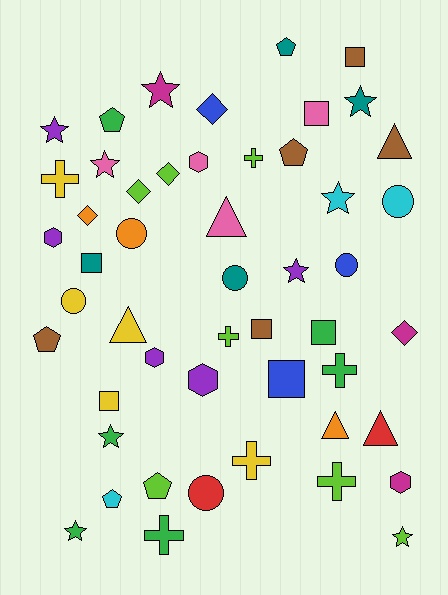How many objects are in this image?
There are 50 objects.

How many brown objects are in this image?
There are 5 brown objects.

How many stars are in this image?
There are 9 stars.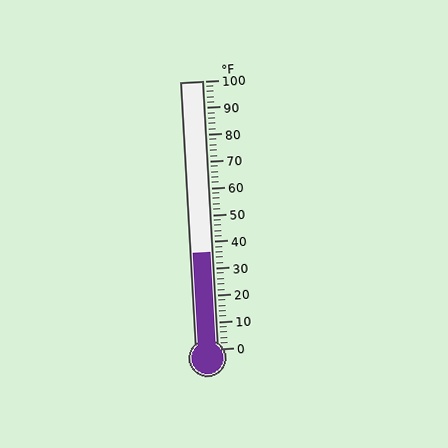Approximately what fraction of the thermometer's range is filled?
The thermometer is filled to approximately 35% of its range.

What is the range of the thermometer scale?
The thermometer scale ranges from 0°F to 100°F.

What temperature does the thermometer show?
The thermometer shows approximately 36°F.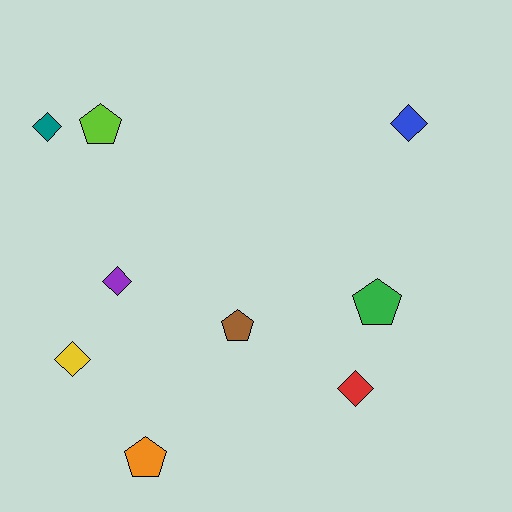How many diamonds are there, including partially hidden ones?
There are 5 diamonds.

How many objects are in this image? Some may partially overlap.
There are 9 objects.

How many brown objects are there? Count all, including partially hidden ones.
There is 1 brown object.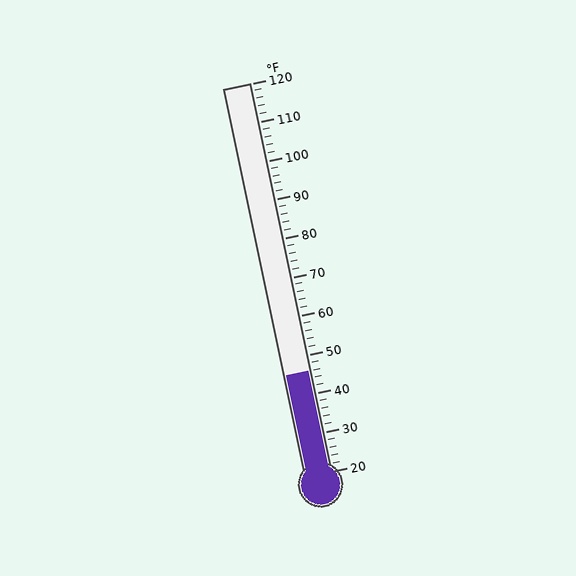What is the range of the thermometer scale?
The thermometer scale ranges from 20°F to 120°F.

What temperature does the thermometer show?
The thermometer shows approximately 46°F.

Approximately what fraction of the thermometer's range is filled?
The thermometer is filled to approximately 25% of its range.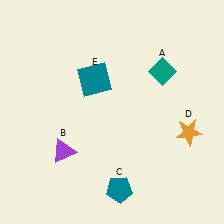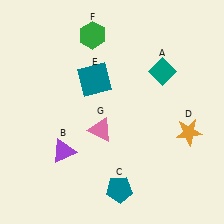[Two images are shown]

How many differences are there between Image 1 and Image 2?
There are 2 differences between the two images.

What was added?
A green hexagon (F), a pink triangle (G) were added in Image 2.